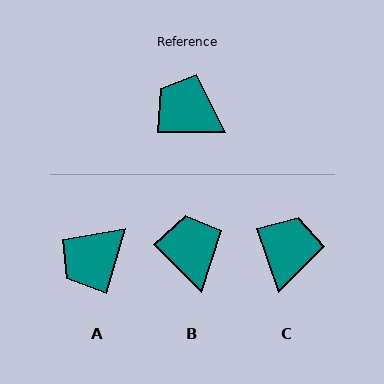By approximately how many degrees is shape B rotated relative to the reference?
Approximately 44 degrees clockwise.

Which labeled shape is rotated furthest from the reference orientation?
A, about 74 degrees away.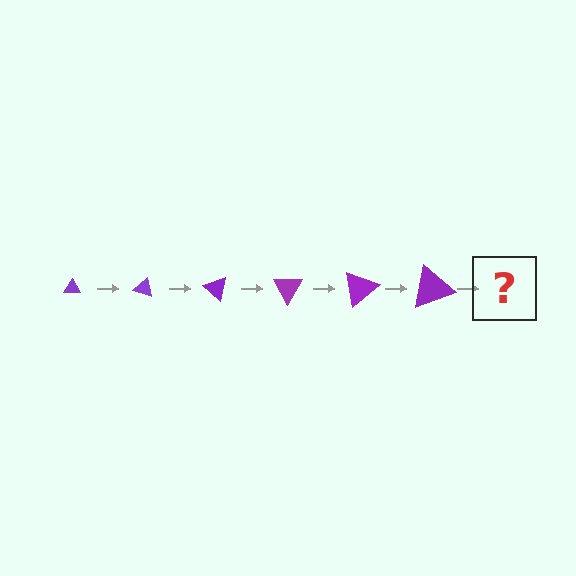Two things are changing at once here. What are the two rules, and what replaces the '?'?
The two rules are that the triangle grows larger each step and it rotates 20 degrees each step. The '?' should be a triangle, larger than the previous one and rotated 120 degrees from the start.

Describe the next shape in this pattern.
It should be a triangle, larger than the previous one and rotated 120 degrees from the start.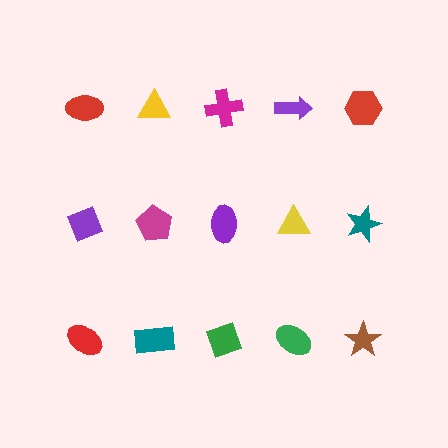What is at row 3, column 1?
A red ellipse.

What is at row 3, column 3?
A green diamond.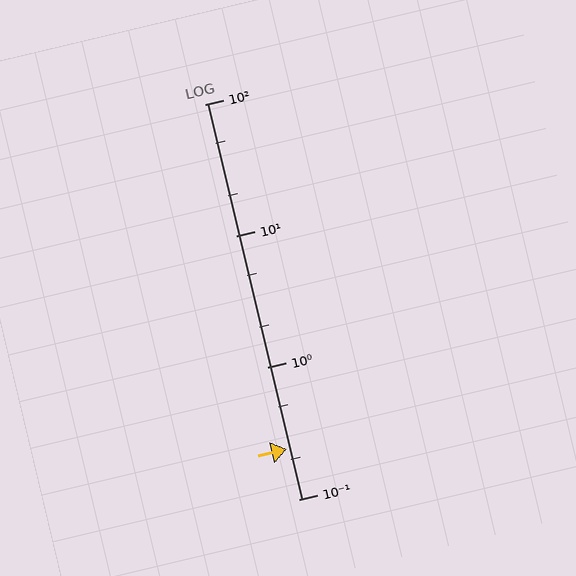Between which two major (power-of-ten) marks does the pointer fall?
The pointer is between 0.1 and 1.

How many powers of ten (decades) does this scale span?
The scale spans 3 decades, from 0.1 to 100.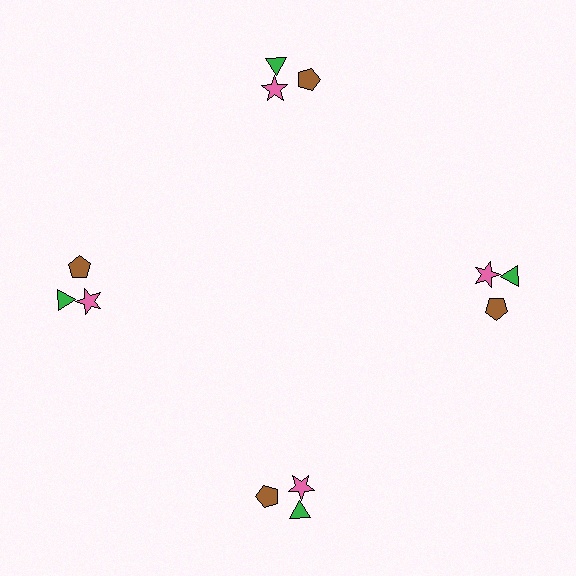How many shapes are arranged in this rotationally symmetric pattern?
There are 12 shapes, arranged in 4 groups of 3.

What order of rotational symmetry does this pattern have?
This pattern has 4-fold rotational symmetry.